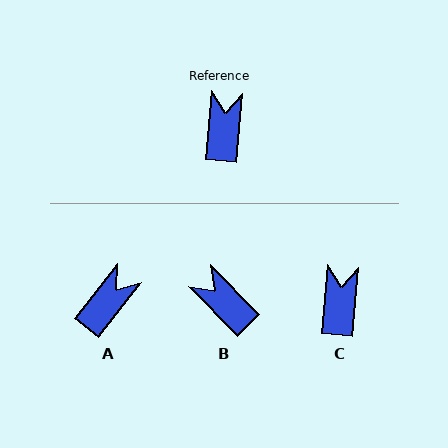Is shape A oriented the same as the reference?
No, it is off by about 32 degrees.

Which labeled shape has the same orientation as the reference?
C.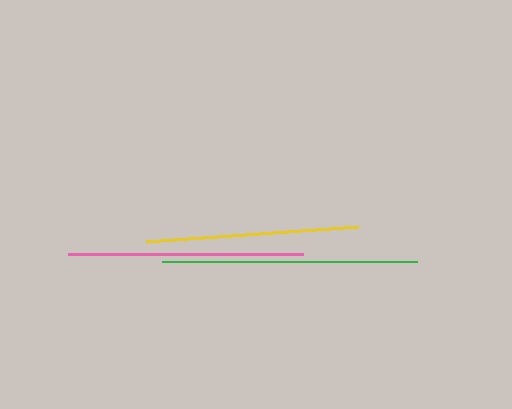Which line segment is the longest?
The green line is the longest at approximately 255 pixels.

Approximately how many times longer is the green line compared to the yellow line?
The green line is approximately 1.2 times the length of the yellow line.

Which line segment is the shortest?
The yellow line is the shortest at approximately 213 pixels.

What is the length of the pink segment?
The pink segment is approximately 235 pixels long.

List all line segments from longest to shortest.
From longest to shortest: green, pink, yellow.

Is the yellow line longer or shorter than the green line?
The green line is longer than the yellow line.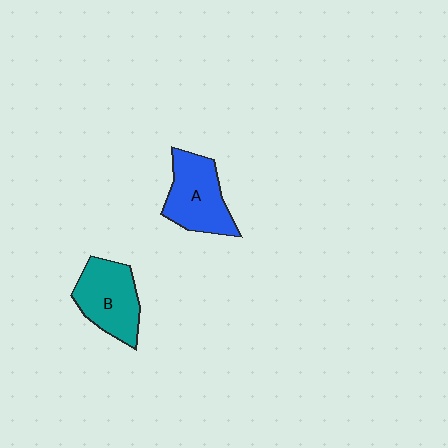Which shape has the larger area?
Shape B (teal).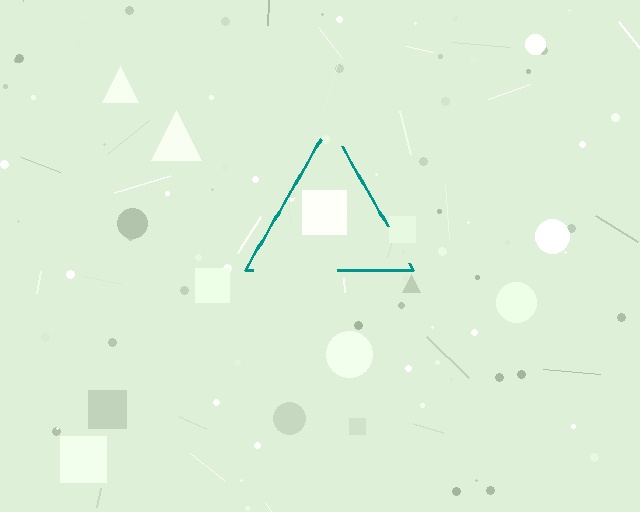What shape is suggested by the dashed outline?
The dashed outline suggests a triangle.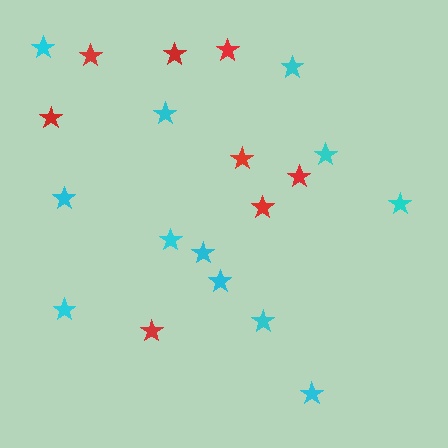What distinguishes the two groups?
There are 2 groups: one group of red stars (8) and one group of cyan stars (12).